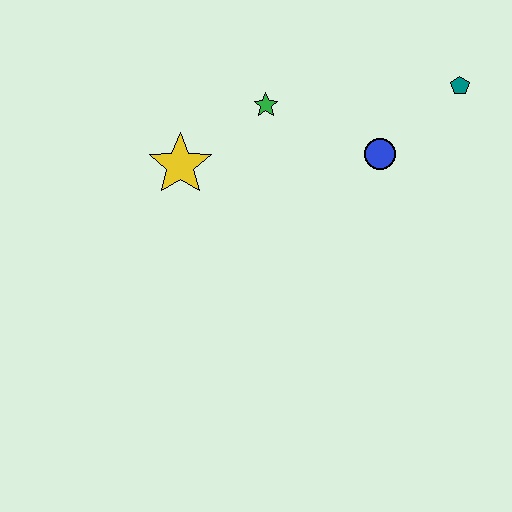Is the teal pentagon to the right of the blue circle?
Yes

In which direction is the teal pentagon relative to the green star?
The teal pentagon is to the right of the green star.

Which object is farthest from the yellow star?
The teal pentagon is farthest from the yellow star.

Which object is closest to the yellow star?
The green star is closest to the yellow star.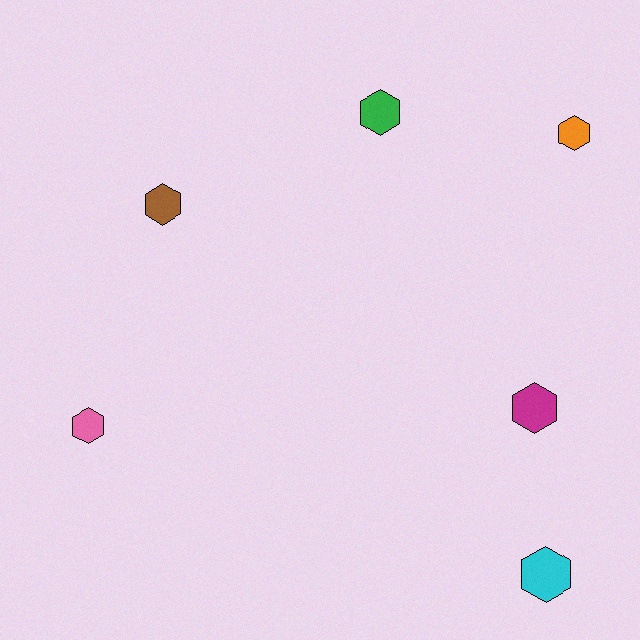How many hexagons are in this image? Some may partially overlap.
There are 6 hexagons.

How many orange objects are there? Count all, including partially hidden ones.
There is 1 orange object.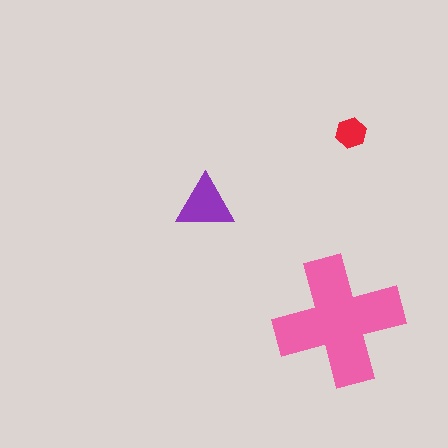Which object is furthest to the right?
The red hexagon is rightmost.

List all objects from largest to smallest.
The pink cross, the purple triangle, the red hexagon.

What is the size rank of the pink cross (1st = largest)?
1st.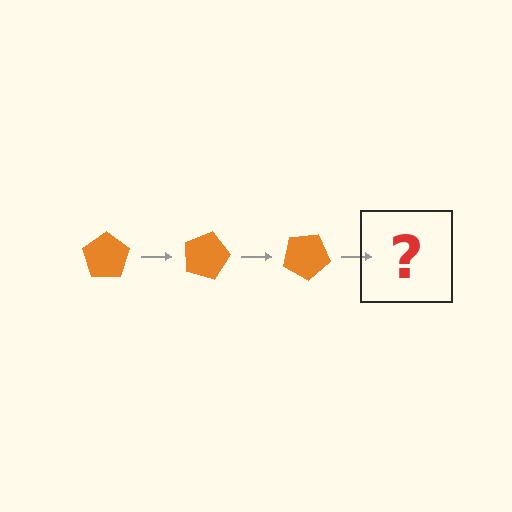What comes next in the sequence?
The next element should be an orange pentagon rotated 45 degrees.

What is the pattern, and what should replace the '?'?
The pattern is that the pentagon rotates 15 degrees each step. The '?' should be an orange pentagon rotated 45 degrees.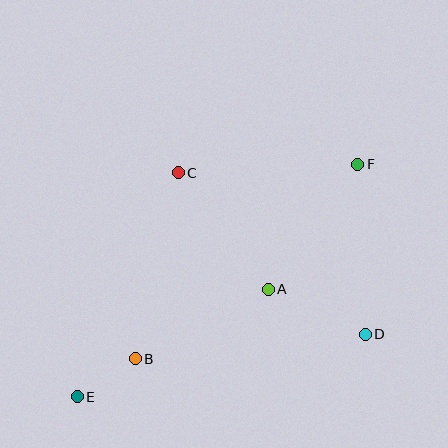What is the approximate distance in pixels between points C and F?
The distance between C and F is approximately 180 pixels.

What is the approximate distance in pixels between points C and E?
The distance between C and E is approximately 245 pixels.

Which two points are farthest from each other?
Points E and F are farthest from each other.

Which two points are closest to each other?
Points B and E are closest to each other.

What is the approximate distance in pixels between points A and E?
The distance between A and E is approximately 219 pixels.